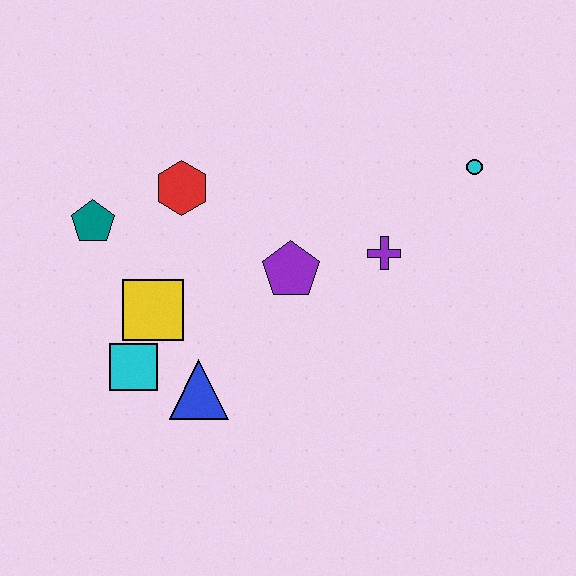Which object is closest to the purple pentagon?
The purple cross is closest to the purple pentagon.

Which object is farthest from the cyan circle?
The cyan square is farthest from the cyan circle.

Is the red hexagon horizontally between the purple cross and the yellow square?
Yes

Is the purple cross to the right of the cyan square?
Yes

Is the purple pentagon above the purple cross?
No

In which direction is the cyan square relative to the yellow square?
The cyan square is below the yellow square.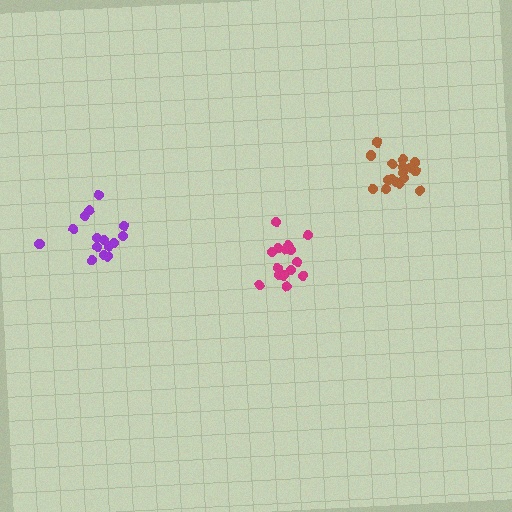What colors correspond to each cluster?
The clusters are colored: magenta, brown, purple.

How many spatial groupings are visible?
There are 3 spatial groupings.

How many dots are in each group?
Group 1: 15 dots, Group 2: 19 dots, Group 3: 15 dots (49 total).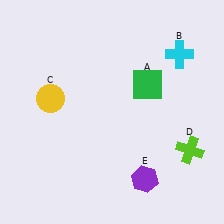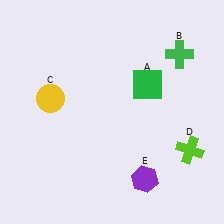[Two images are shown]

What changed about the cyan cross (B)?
In Image 1, B is cyan. In Image 2, it changed to green.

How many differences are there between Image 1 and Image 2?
There is 1 difference between the two images.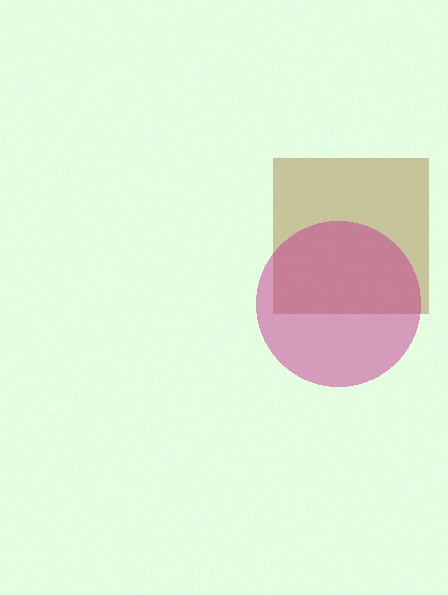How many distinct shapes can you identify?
There are 2 distinct shapes: a brown square, a magenta circle.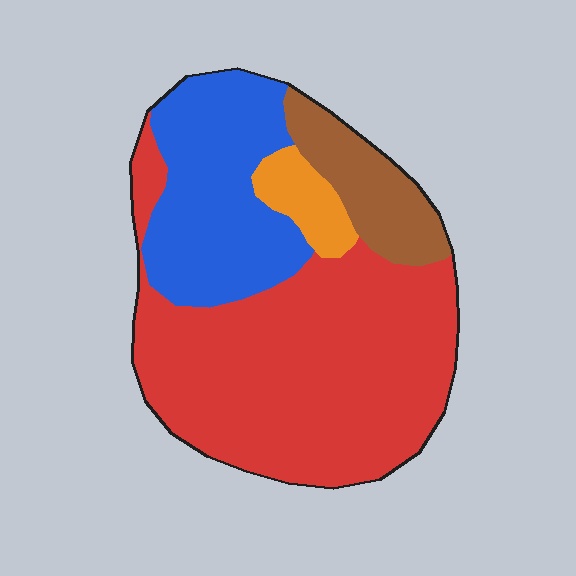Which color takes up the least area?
Orange, at roughly 5%.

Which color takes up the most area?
Red, at roughly 55%.